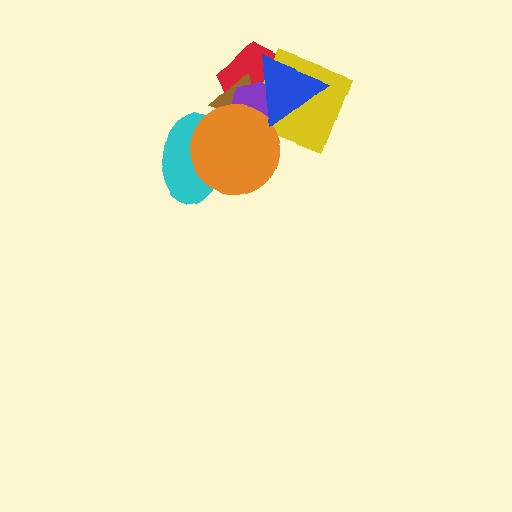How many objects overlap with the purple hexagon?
5 objects overlap with the purple hexagon.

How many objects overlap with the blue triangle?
4 objects overlap with the blue triangle.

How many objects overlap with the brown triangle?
5 objects overlap with the brown triangle.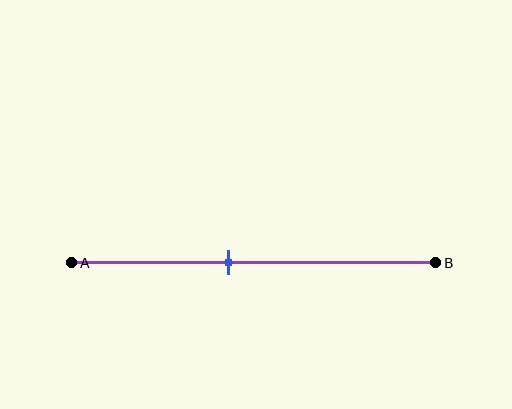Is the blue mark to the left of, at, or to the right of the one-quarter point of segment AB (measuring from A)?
The blue mark is to the right of the one-quarter point of segment AB.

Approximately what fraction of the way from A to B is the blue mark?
The blue mark is approximately 45% of the way from A to B.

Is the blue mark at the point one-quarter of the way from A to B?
No, the mark is at about 45% from A, not at the 25% one-quarter point.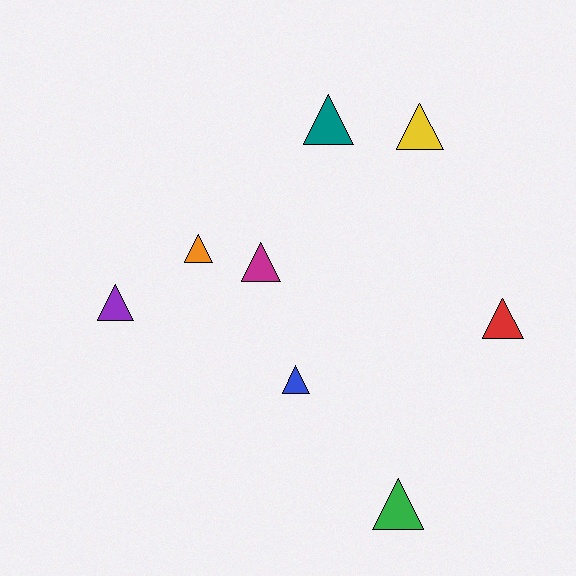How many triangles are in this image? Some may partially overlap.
There are 8 triangles.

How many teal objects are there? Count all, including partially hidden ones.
There is 1 teal object.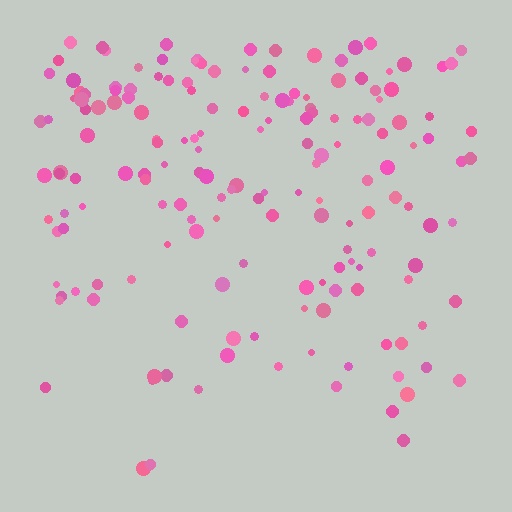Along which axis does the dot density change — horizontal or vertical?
Vertical.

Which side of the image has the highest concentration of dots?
The top.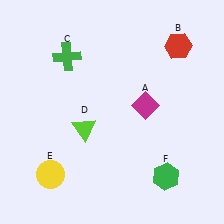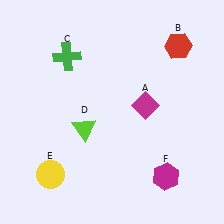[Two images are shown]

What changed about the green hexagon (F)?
In Image 1, F is green. In Image 2, it changed to magenta.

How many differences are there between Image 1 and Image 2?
There is 1 difference between the two images.